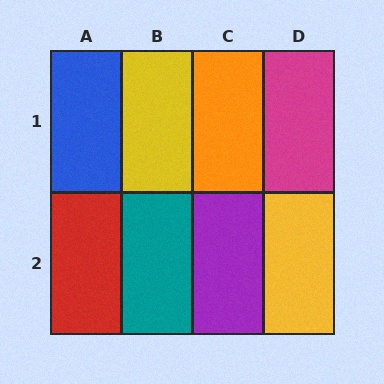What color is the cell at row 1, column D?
Magenta.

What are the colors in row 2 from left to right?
Red, teal, purple, yellow.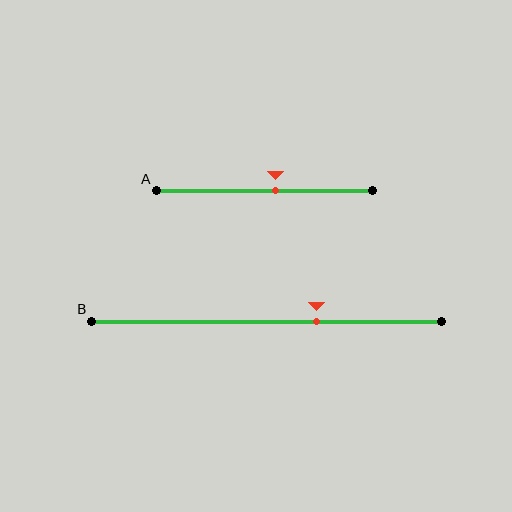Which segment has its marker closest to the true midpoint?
Segment A has its marker closest to the true midpoint.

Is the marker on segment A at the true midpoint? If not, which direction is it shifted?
No, the marker on segment A is shifted to the right by about 5% of the segment length.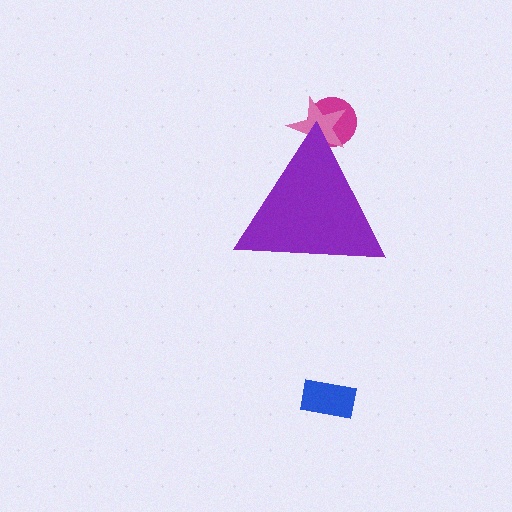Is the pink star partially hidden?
Yes, the pink star is partially hidden behind the purple triangle.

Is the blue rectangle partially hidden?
No, the blue rectangle is fully visible.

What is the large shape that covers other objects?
A purple triangle.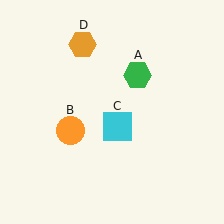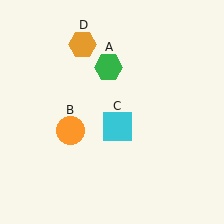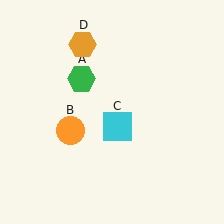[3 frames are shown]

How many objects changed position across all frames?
1 object changed position: green hexagon (object A).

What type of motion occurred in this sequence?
The green hexagon (object A) rotated counterclockwise around the center of the scene.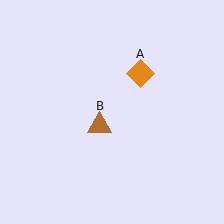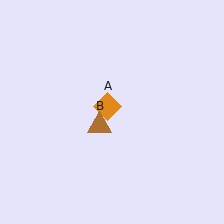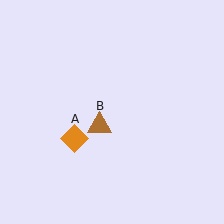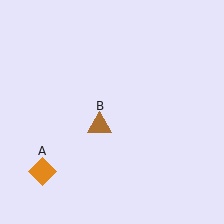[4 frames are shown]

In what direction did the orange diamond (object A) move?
The orange diamond (object A) moved down and to the left.